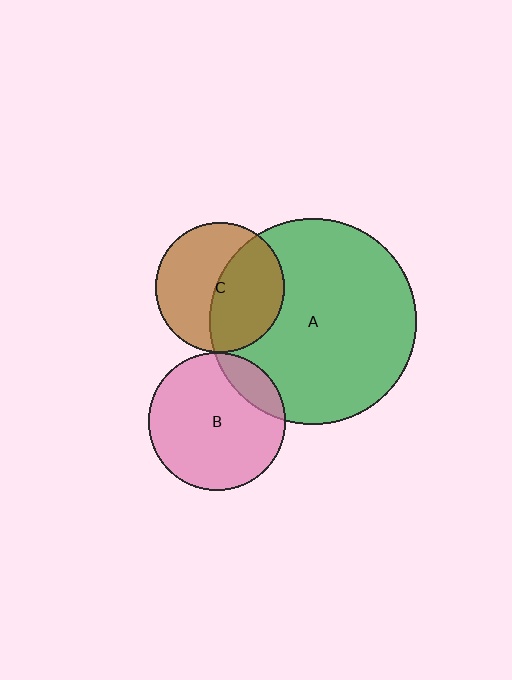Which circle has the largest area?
Circle A (green).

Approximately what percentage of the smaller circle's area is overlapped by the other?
Approximately 15%.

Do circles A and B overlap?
Yes.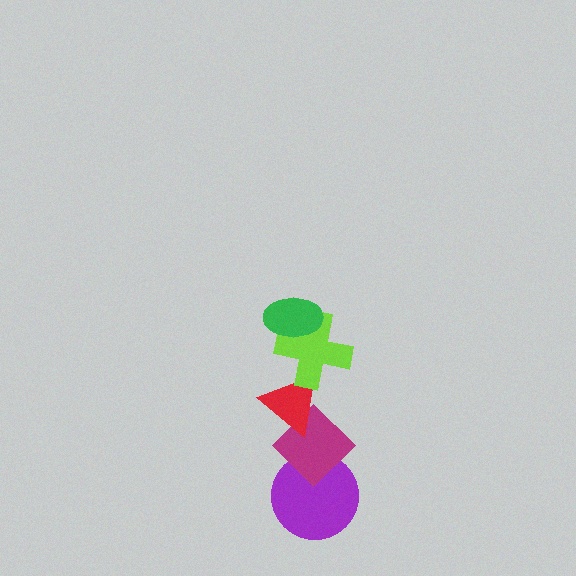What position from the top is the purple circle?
The purple circle is 5th from the top.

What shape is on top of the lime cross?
The green ellipse is on top of the lime cross.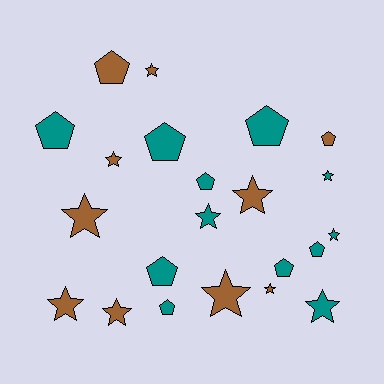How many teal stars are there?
There are 4 teal stars.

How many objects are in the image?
There are 22 objects.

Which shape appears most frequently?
Star, with 12 objects.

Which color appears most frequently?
Teal, with 12 objects.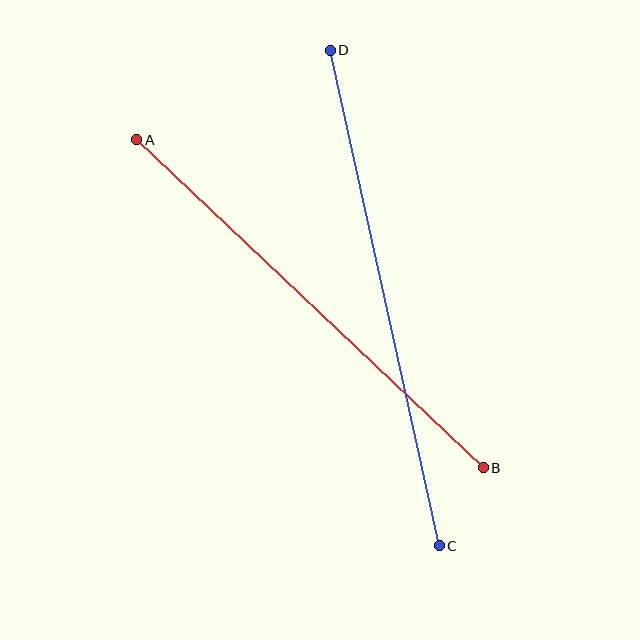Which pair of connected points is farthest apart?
Points C and D are farthest apart.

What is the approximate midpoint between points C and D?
The midpoint is at approximately (385, 298) pixels.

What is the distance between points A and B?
The distance is approximately 477 pixels.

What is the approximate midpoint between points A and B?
The midpoint is at approximately (310, 304) pixels.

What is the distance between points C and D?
The distance is approximately 508 pixels.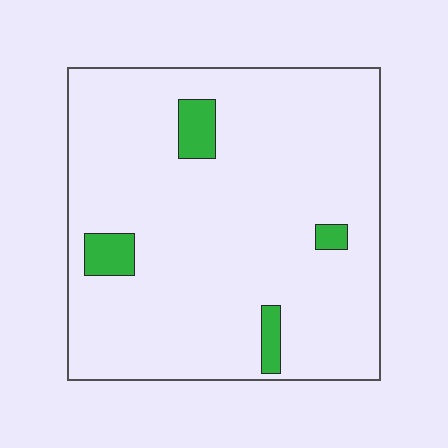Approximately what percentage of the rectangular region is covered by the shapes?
Approximately 5%.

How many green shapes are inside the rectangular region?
4.